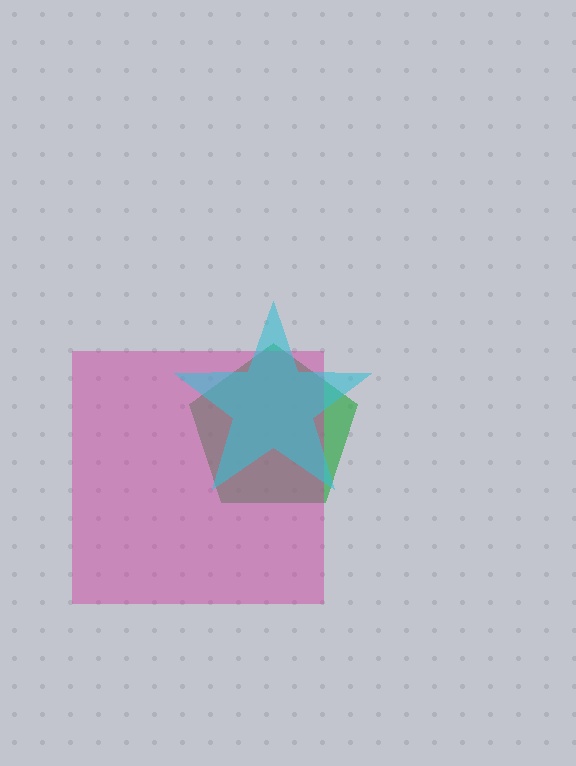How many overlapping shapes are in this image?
There are 3 overlapping shapes in the image.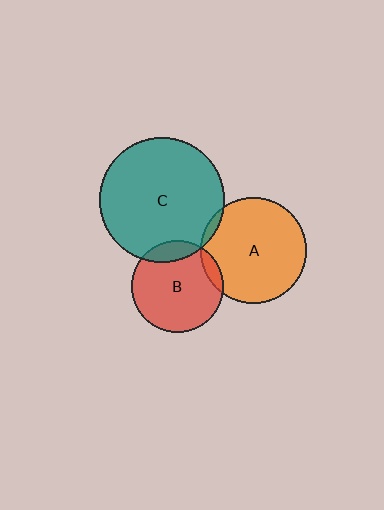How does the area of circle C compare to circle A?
Approximately 1.4 times.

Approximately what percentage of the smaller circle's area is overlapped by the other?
Approximately 10%.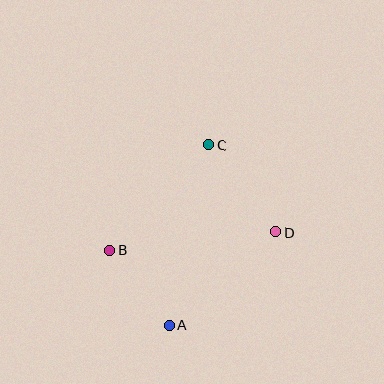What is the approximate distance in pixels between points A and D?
The distance between A and D is approximately 142 pixels.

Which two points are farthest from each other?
Points A and C are farthest from each other.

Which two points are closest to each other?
Points A and B are closest to each other.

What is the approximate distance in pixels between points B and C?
The distance between B and C is approximately 144 pixels.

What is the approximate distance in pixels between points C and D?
The distance between C and D is approximately 110 pixels.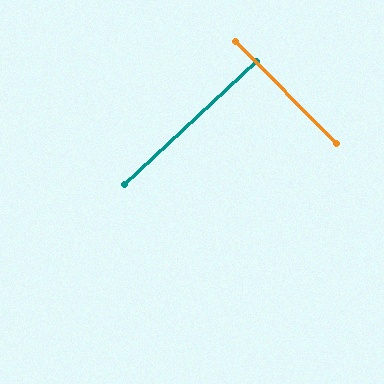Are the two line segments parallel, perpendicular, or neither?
Perpendicular — they meet at approximately 88°.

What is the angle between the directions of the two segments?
Approximately 88 degrees.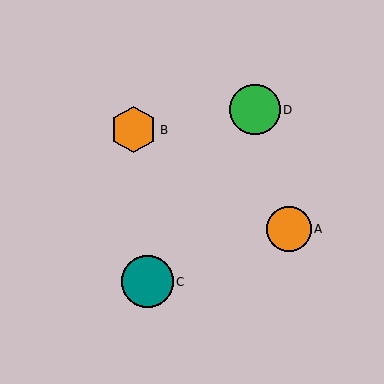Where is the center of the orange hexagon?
The center of the orange hexagon is at (134, 130).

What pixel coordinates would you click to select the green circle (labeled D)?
Click at (255, 110) to select the green circle D.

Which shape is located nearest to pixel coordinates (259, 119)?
The green circle (labeled D) at (255, 110) is nearest to that location.